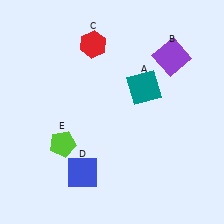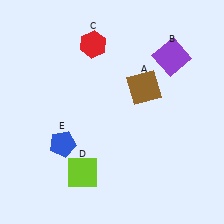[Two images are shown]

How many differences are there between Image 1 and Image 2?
There are 3 differences between the two images.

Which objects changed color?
A changed from teal to brown. D changed from blue to lime. E changed from lime to blue.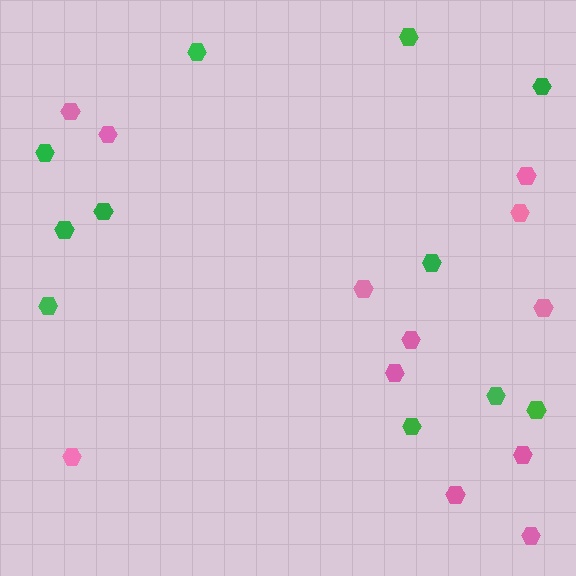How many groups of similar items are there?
There are 2 groups: one group of green hexagons (11) and one group of pink hexagons (12).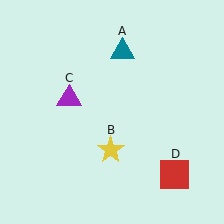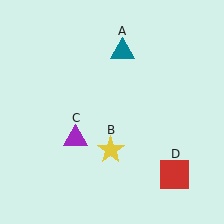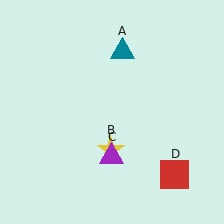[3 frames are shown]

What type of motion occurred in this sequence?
The purple triangle (object C) rotated counterclockwise around the center of the scene.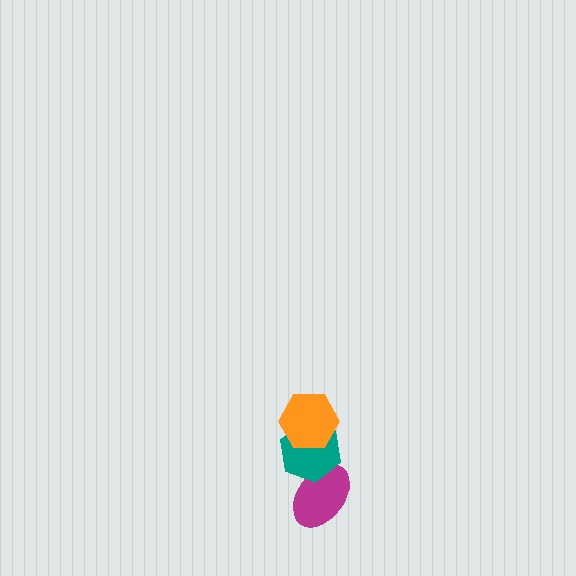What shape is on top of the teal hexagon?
The orange hexagon is on top of the teal hexagon.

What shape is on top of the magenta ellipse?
The teal hexagon is on top of the magenta ellipse.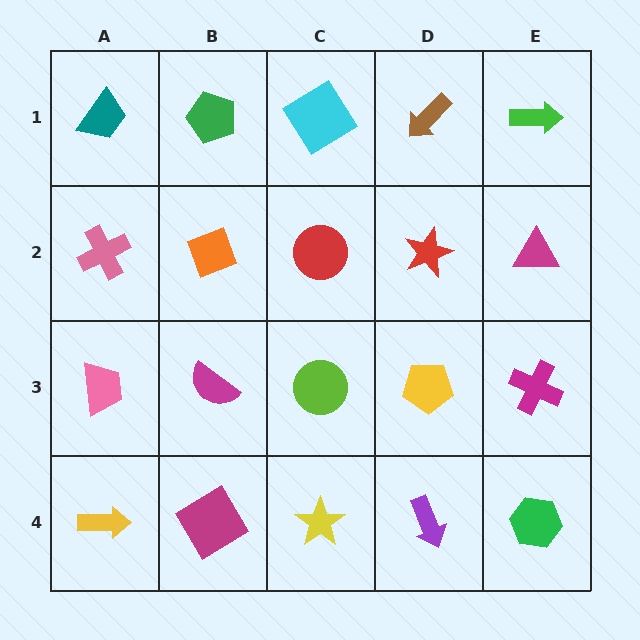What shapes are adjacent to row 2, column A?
A teal trapezoid (row 1, column A), a pink trapezoid (row 3, column A), an orange diamond (row 2, column B).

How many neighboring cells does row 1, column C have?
3.